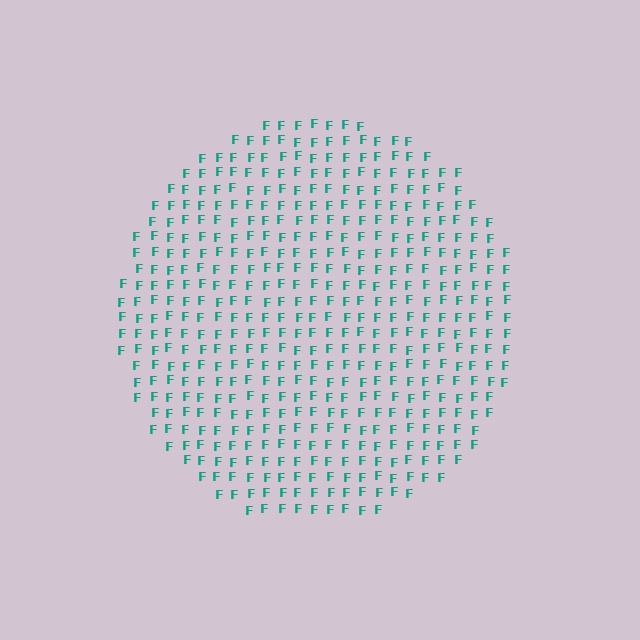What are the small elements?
The small elements are letter F's.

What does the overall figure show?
The overall figure shows a circle.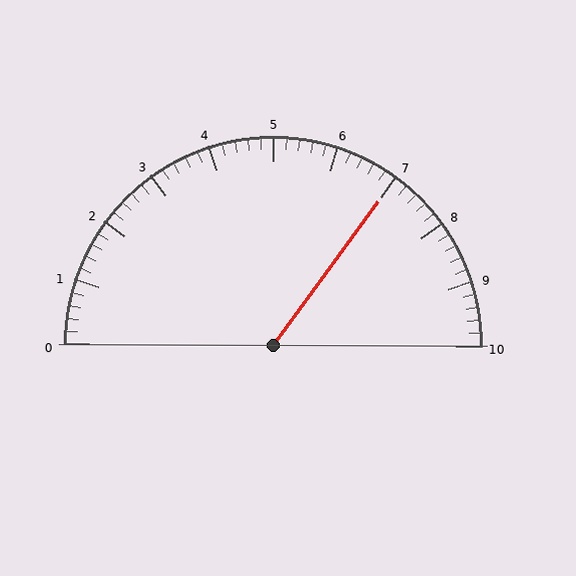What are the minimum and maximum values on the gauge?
The gauge ranges from 0 to 10.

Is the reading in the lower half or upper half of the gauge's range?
The reading is in the upper half of the range (0 to 10).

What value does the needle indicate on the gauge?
The needle indicates approximately 7.0.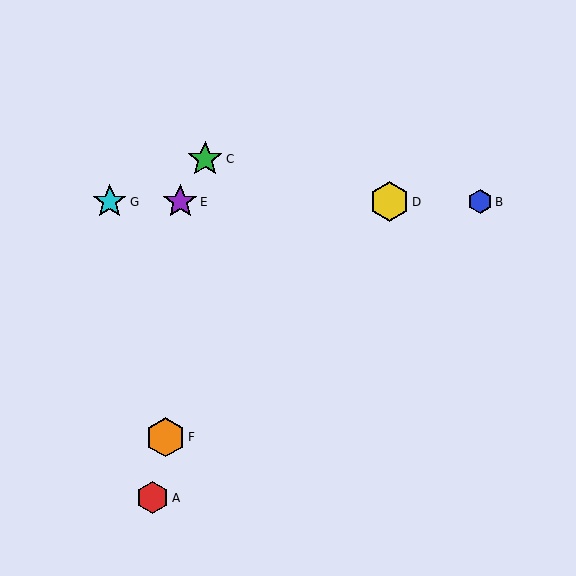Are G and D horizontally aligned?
Yes, both are at y≈202.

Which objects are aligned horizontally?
Objects B, D, E, G are aligned horizontally.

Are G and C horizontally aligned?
No, G is at y≈202 and C is at y≈159.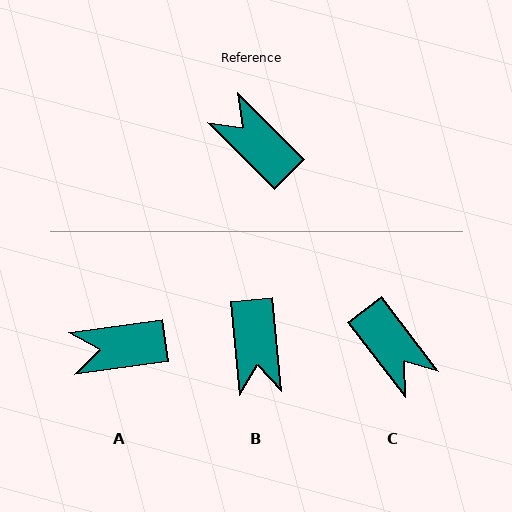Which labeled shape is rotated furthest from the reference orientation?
C, about 172 degrees away.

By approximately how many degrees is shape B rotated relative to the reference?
Approximately 140 degrees counter-clockwise.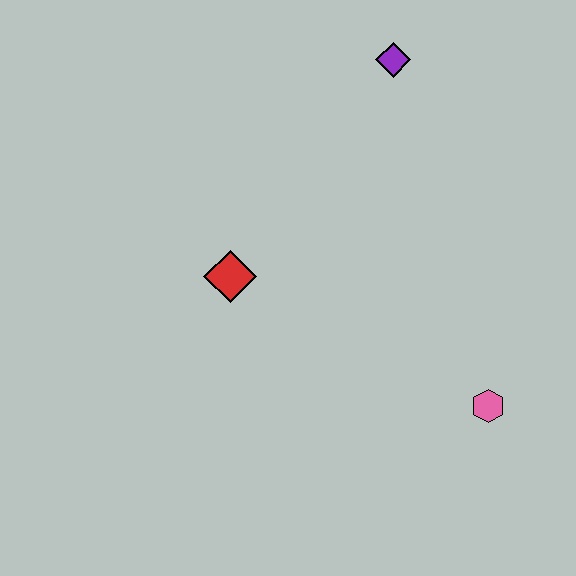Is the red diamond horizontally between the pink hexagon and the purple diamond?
No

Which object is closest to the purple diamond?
The red diamond is closest to the purple diamond.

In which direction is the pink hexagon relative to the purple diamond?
The pink hexagon is below the purple diamond.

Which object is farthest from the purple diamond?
The pink hexagon is farthest from the purple diamond.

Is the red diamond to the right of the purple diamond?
No